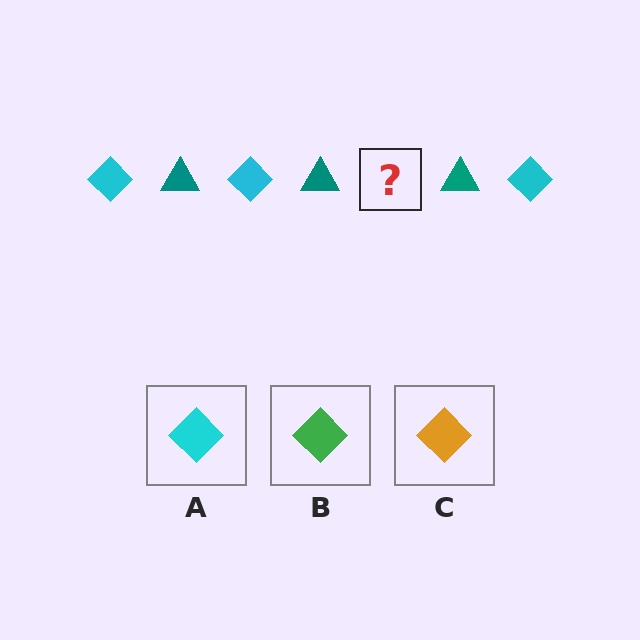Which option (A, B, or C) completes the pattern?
A.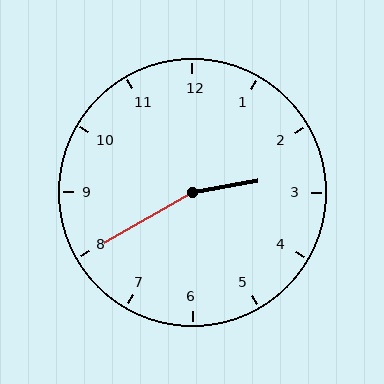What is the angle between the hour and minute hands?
Approximately 160 degrees.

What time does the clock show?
2:40.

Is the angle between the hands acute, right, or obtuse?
It is obtuse.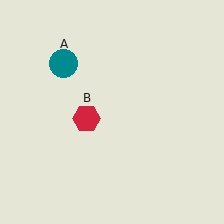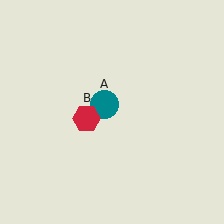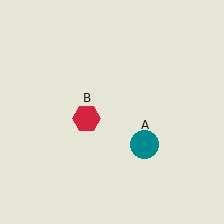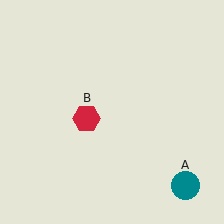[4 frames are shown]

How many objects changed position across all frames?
1 object changed position: teal circle (object A).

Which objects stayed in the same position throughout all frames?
Red hexagon (object B) remained stationary.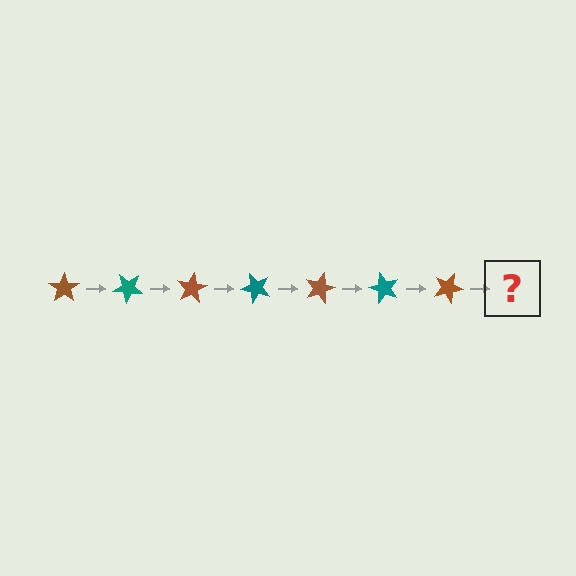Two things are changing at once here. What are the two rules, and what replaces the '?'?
The two rules are that it rotates 40 degrees each step and the color cycles through brown and teal. The '?' should be a teal star, rotated 280 degrees from the start.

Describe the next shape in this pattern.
It should be a teal star, rotated 280 degrees from the start.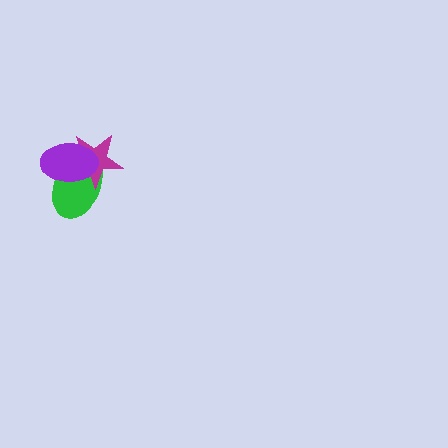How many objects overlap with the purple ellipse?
2 objects overlap with the purple ellipse.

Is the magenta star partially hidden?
Yes, it is partially covered by another shape.